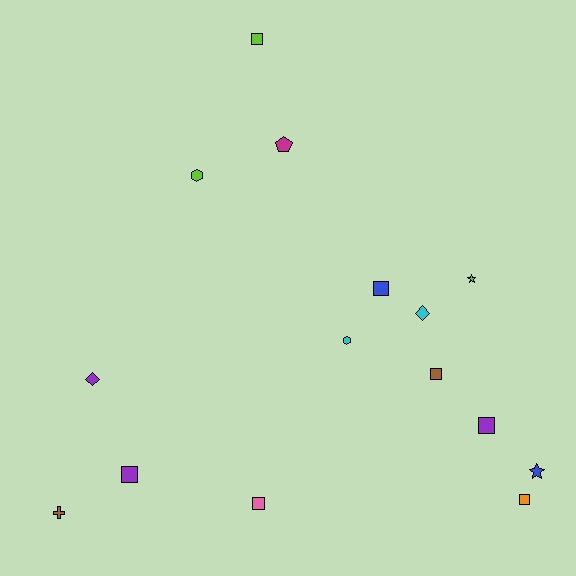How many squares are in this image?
There are 7 squares.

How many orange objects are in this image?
There is 1 orange object.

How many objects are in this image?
There are 15 objects.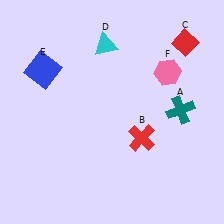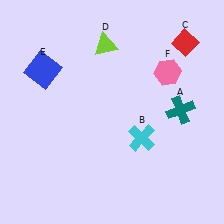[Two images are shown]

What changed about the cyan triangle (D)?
In Image 1, D is cyan. In Image 2, it changed to lime.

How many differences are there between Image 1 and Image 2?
There are 2 differences between the two images.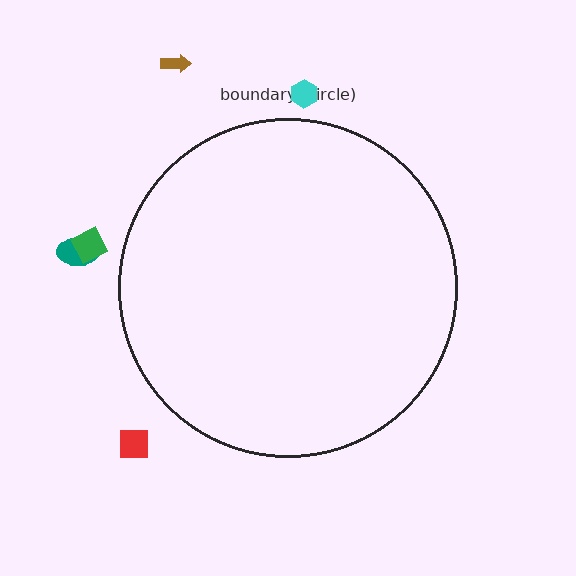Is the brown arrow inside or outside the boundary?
Outside.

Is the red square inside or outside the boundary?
Outside.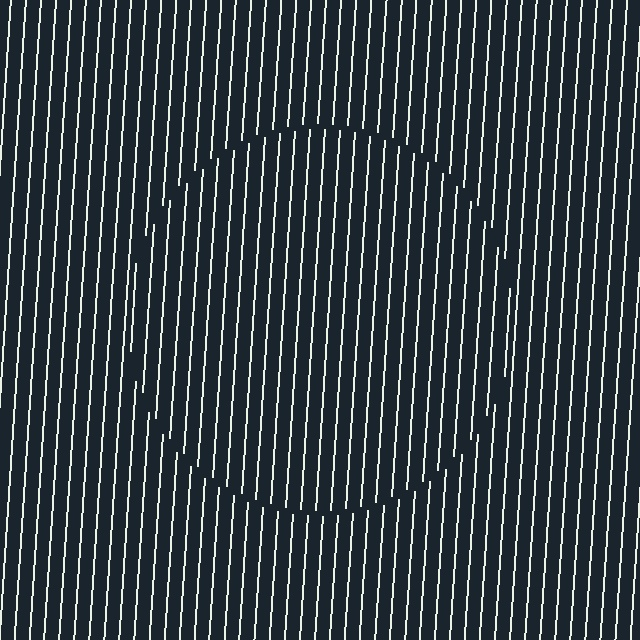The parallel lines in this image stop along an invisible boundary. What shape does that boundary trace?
An illusory circle. The interior of the shape contains the same grating, shifted by half a period — the contour is defined by the phase discontinuity where line-ends from the inner and outer gratings abut.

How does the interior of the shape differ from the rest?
The interior of the shape contains the same grating, shifted by half a period — the contour is defined by the phase discontinuity where line-ends from the inner and outer gratings abut.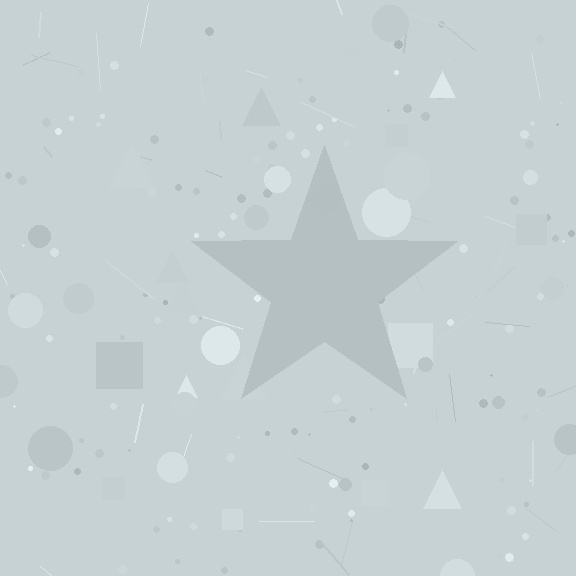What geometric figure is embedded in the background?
A star is embedded in the background.